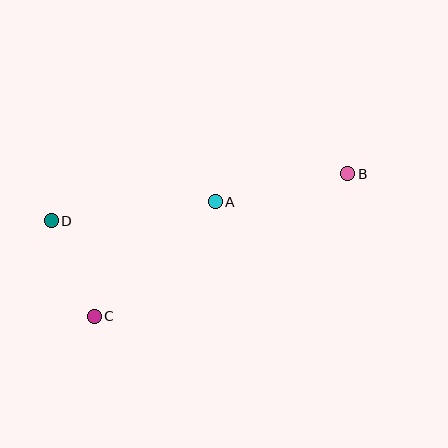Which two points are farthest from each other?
Points B and D are farthest from each other.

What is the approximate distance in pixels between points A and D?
The distance between A and D is approximately 165 pixels.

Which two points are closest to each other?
Points C and D are closest to each other.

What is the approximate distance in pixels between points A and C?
The distance between A and C is approximately 166 pixels.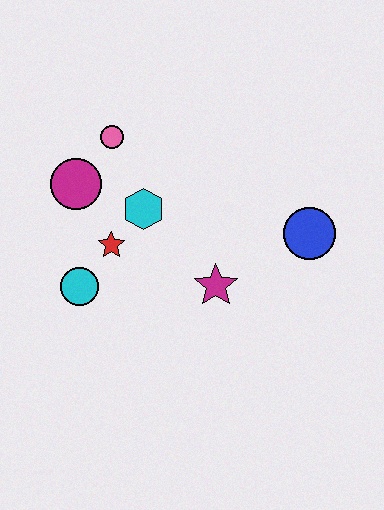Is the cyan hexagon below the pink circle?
Yes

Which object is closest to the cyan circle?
The red star is closest to the cyan circle.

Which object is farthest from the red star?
The blue circle is farthest from the red star.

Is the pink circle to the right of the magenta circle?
Yes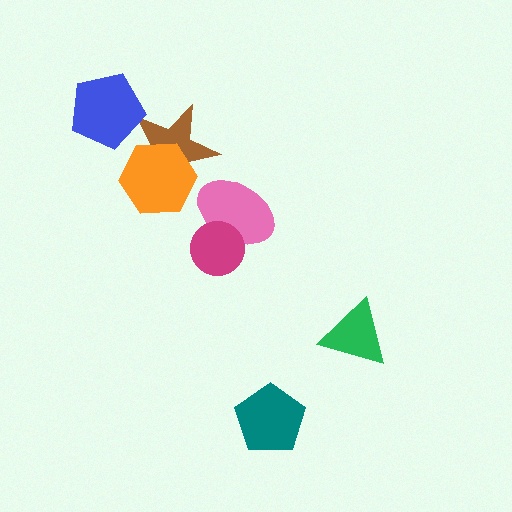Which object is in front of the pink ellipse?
The magenta circle is in front of the pink ellipse.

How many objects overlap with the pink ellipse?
1 object overlaps with the pink ellipse.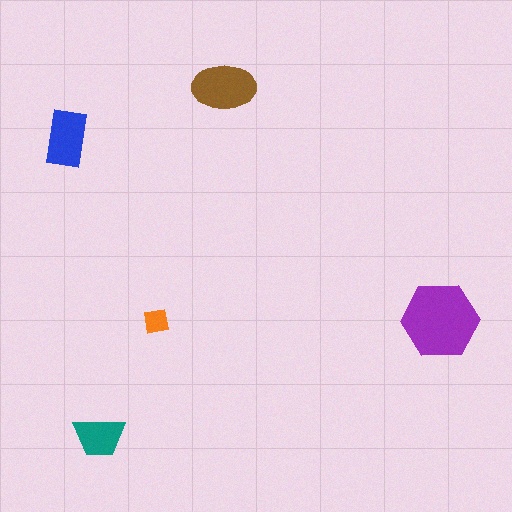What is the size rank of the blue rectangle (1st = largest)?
3rd.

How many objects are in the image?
There are 5 objects in the image.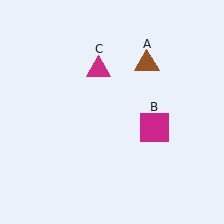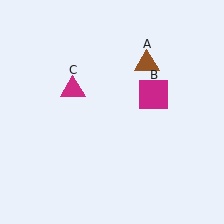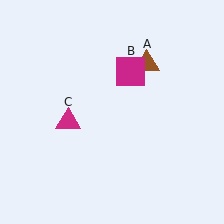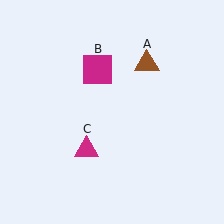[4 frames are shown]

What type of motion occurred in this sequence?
The magenta square (object B), magenta triangle (object C) rotated counterclockwise around the center of the scene.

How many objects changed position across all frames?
2 objects changed position: magenta square (object B), magenta triangle (object C).